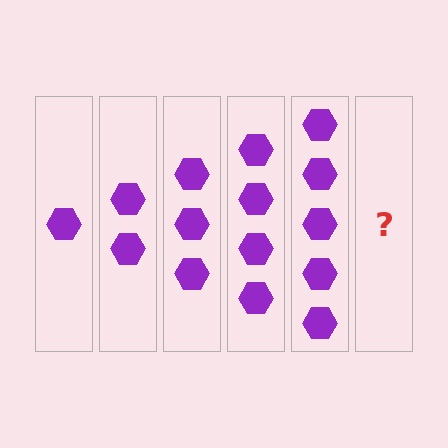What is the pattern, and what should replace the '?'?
The pattern is that each step adds one more hexagon. The '?' should be 6 hexagons.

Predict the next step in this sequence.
The next step is 6 hexagons.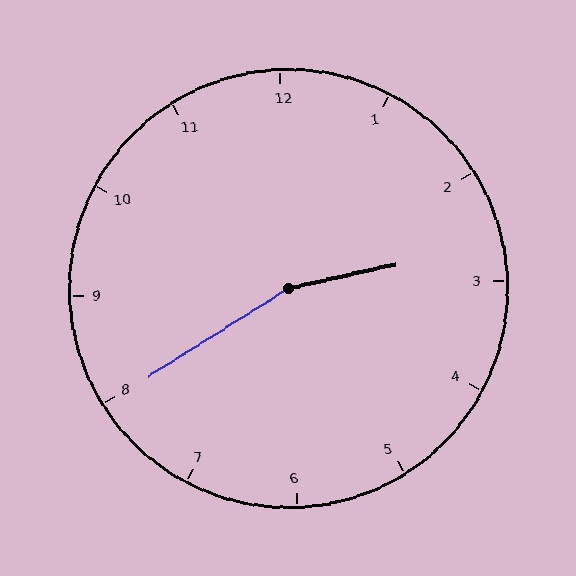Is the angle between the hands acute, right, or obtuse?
It is obtuse.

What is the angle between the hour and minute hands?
Approximately 160 degrees.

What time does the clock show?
2:40.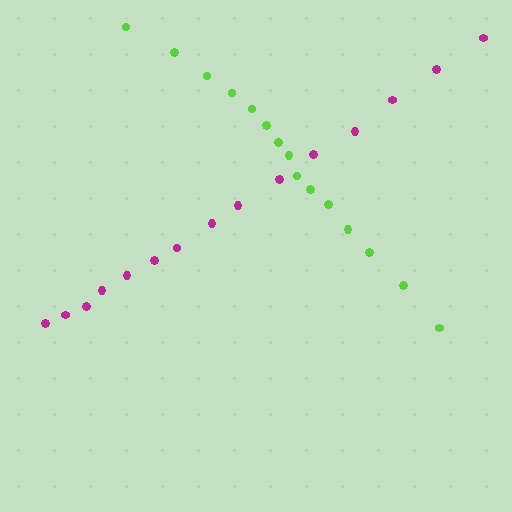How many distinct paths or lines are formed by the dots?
There are 2 distinct paths.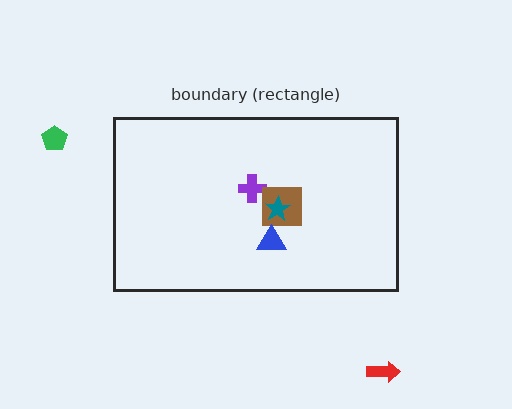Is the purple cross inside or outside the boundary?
Inside.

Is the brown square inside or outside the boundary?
Inside.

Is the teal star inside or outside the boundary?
Inside.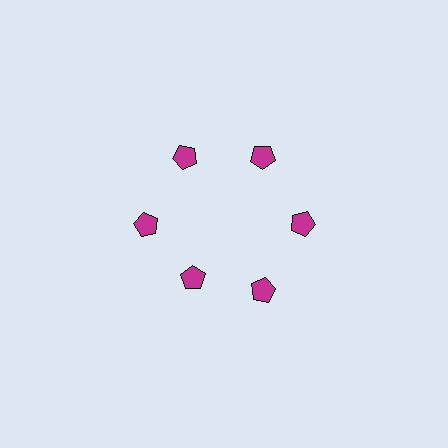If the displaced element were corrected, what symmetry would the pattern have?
It would have 6-fold rotational symmetry — the pattern would map onto itself every 60 degrees.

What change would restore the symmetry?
The symmetry would be restored by moving it outward, back onto the ring so that all 6 pentagons sit at equal angles and equal distance from the center.